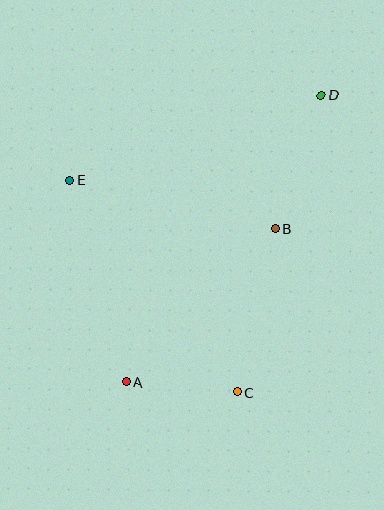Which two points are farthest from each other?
Points A and D are farthest from each other.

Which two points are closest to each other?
Points A and C are closest to each other.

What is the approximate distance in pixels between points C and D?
The distance between C and D is approximately 308 pixels.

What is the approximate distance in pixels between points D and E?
The distance between D and E is approximately 266 pixels.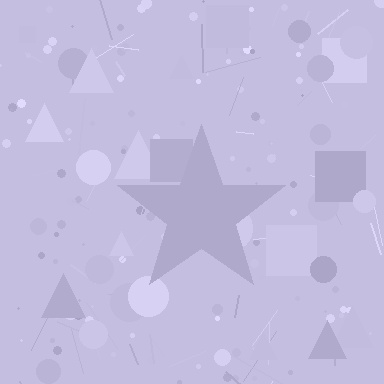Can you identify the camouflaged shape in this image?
The camouflaged shape is a star.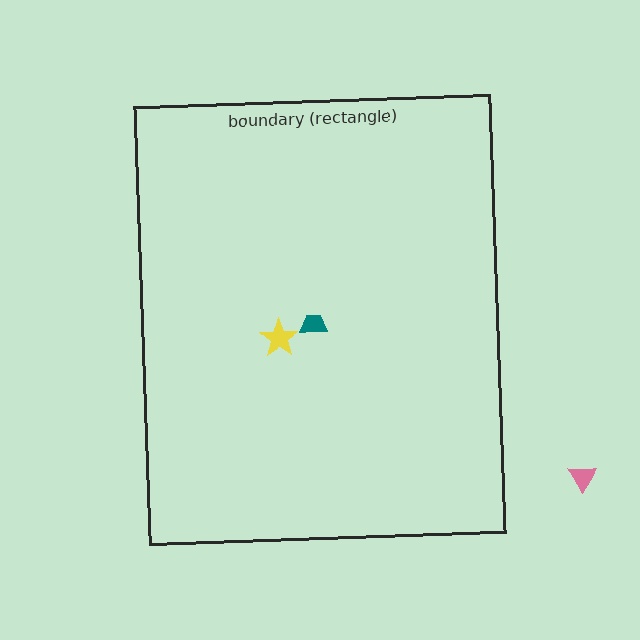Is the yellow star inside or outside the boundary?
Inside.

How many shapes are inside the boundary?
2 inside, 1 outside.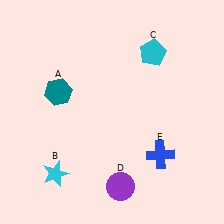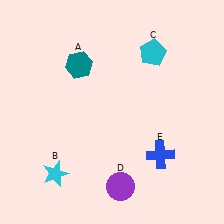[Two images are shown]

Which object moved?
The teal hexagon (A) moved up.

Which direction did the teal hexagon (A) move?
The teal hexagon (A) moved up.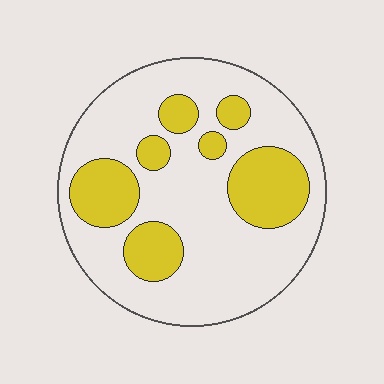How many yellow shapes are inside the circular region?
7.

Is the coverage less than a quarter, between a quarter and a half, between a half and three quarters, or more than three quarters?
Between a quarter and a half.